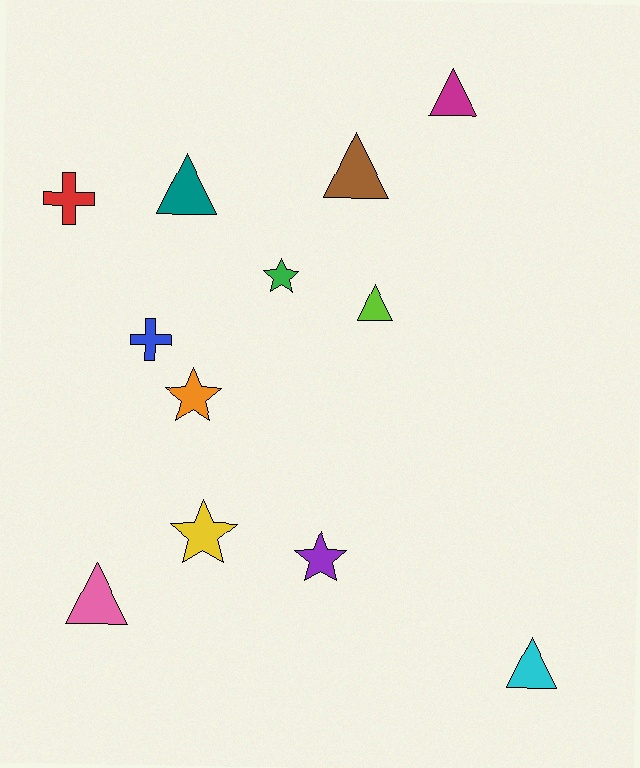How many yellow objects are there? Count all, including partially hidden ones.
There is 1 yellow object.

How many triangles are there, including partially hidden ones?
There are 6 triangles.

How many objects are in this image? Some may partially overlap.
There are 12 objects.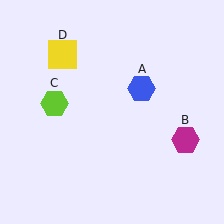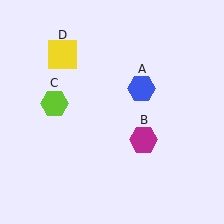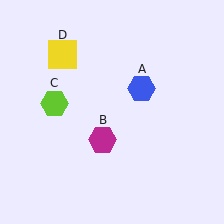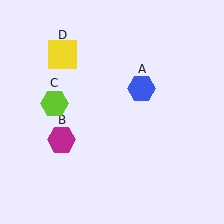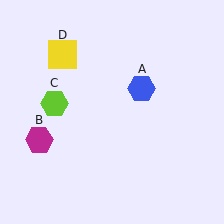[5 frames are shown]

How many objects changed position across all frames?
1 object changed position: magenta hexagon (object B).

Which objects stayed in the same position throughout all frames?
Blue hexagon (object A) and lime hexagon (object C) and yellow square (object D) remained stationary.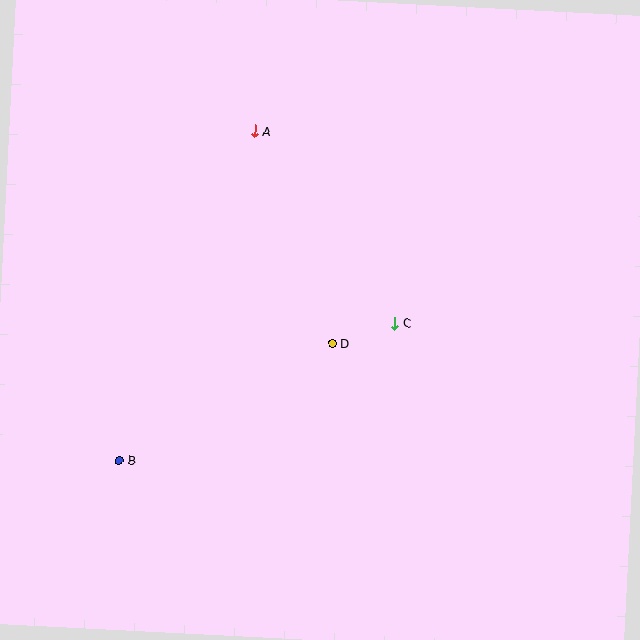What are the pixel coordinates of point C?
Point C is at (395, 323).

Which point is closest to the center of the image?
Point D at (332, 343) is closest to the center.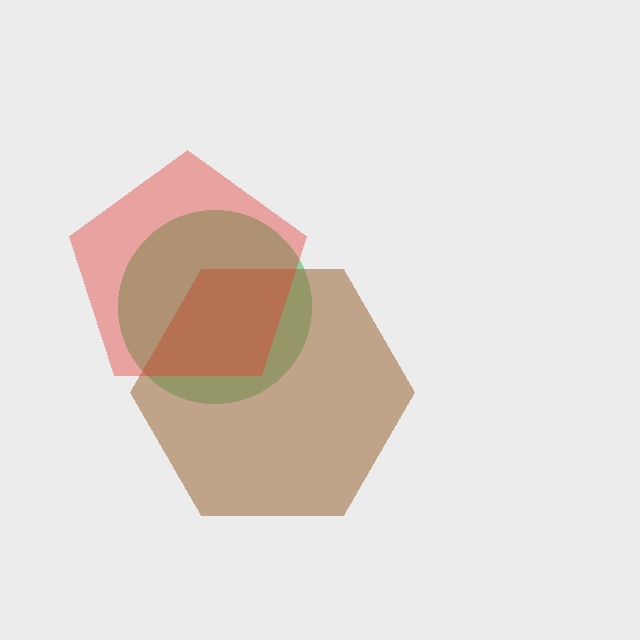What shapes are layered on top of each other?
The layered shapes are: a green circle, a brown hexagon, a red pentagon.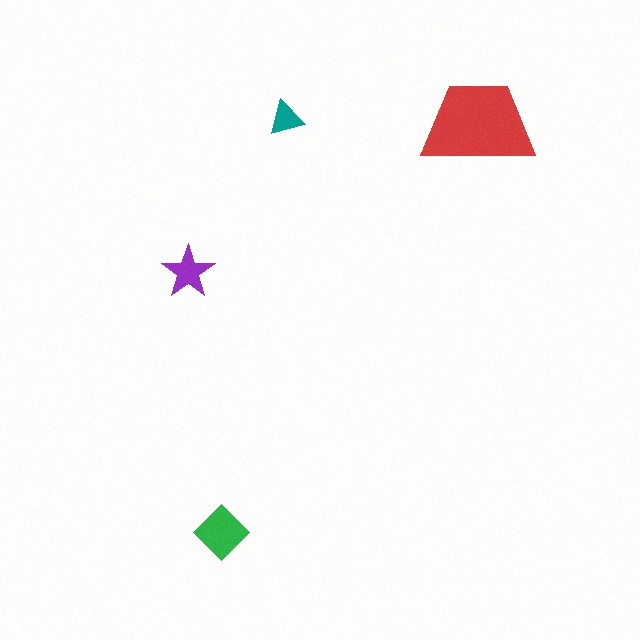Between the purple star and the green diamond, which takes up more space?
The green diamond.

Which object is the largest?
The red trapezoid.